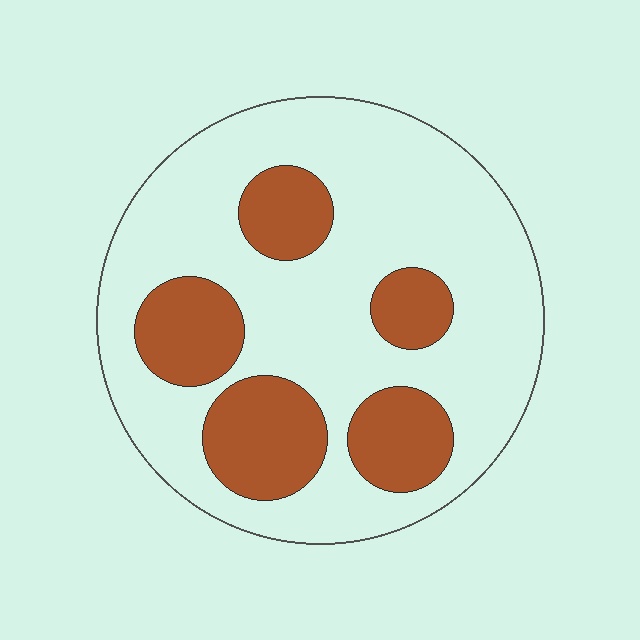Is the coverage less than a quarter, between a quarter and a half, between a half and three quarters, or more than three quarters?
Between a quarter and a half.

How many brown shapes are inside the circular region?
5.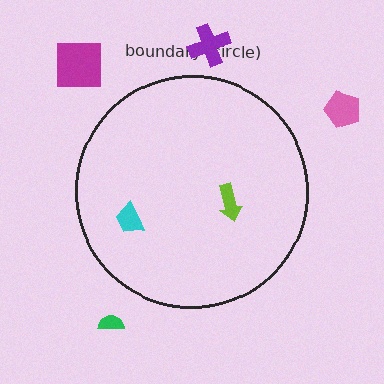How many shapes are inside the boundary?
2 inside, 4 outside.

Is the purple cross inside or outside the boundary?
Outside.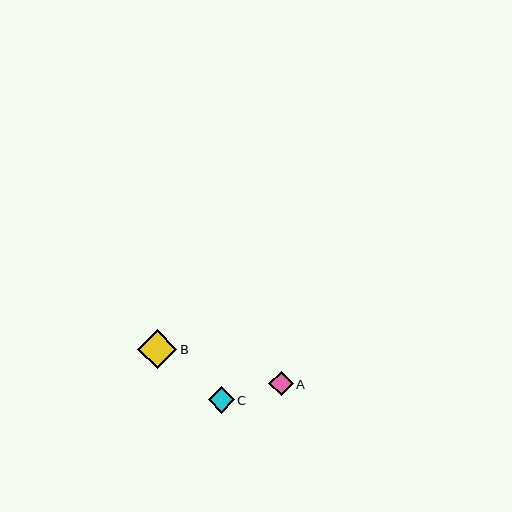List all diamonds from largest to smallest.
From largest to smallest: B, C, A.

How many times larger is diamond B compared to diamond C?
Diamond B is approximately 1.5 times the size of diamond C.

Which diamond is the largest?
Diamond B is the largest with a size of approximately 39 pixels.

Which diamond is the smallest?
Diamond A is the smallest with a size of approximately 24 pixels.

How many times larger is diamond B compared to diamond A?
Diamond B is approximately 1.6 times the size of diamond A.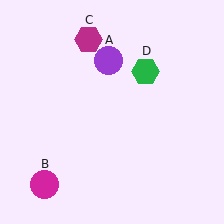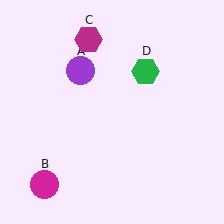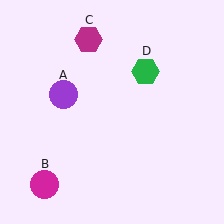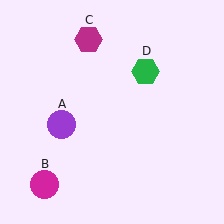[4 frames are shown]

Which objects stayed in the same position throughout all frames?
Magenta circle (object B) and magenta hexagon (object C) and green hexagon (object D) remained stationary.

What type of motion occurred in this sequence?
The purple circle (object A) rotated counterclockwise around the center of the scene.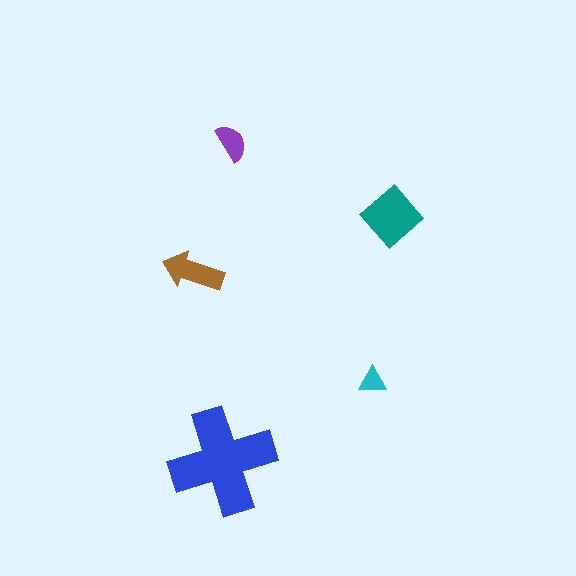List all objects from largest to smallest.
The blue cross, the teal diamond, the brown arrow, the purple semicircle, the cyan triangle.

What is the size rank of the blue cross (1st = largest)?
1st.